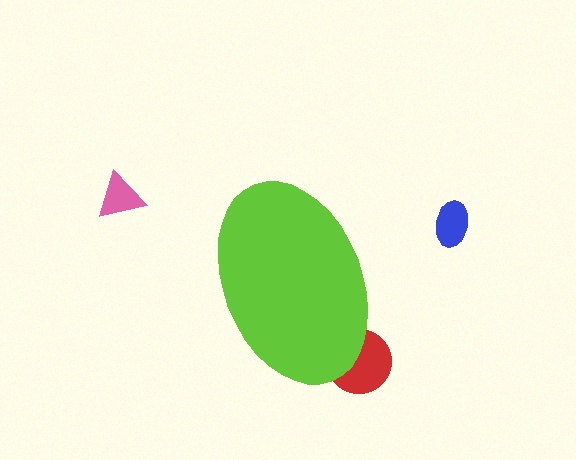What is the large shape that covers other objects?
A lime ellipse.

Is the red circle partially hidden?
Yes, the red circle is partially hidden behind the lime ellipse.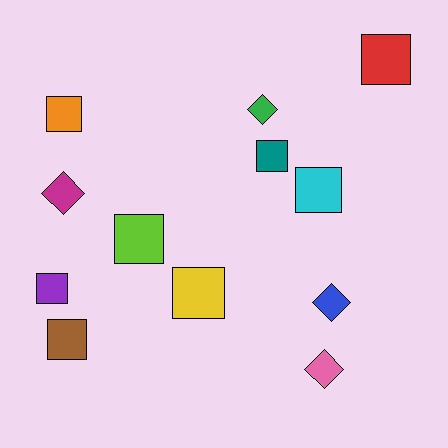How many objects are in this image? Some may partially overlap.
There are 12 objects.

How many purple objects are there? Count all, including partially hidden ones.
There is 1 purple object.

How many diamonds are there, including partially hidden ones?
There are 4 diamonds.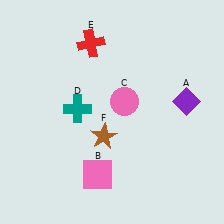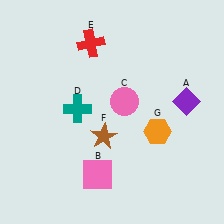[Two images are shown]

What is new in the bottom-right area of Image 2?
An orange hexagon (G) was added in the bottom-right area of Image 2.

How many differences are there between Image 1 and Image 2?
There is 1 difference between the two images.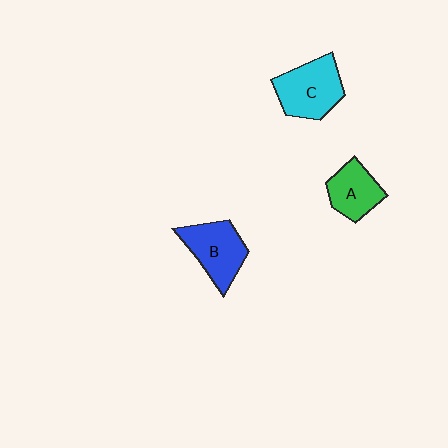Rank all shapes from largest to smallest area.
From largest to smallest: C (cyan), B (blue), A (green).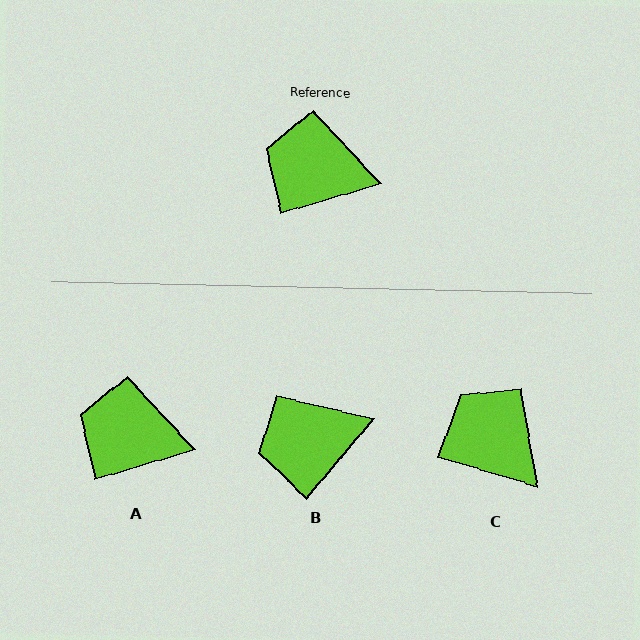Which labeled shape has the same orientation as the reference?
A.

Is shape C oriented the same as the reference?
No, it is off by about 33 degrees.